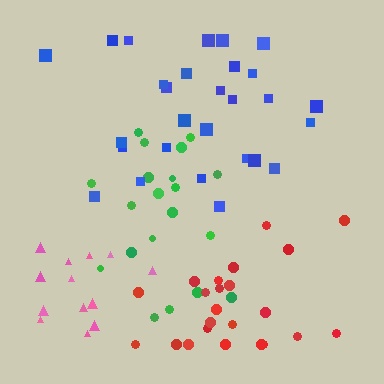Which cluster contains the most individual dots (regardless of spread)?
Blue (28).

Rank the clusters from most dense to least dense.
pink, green, blue, red.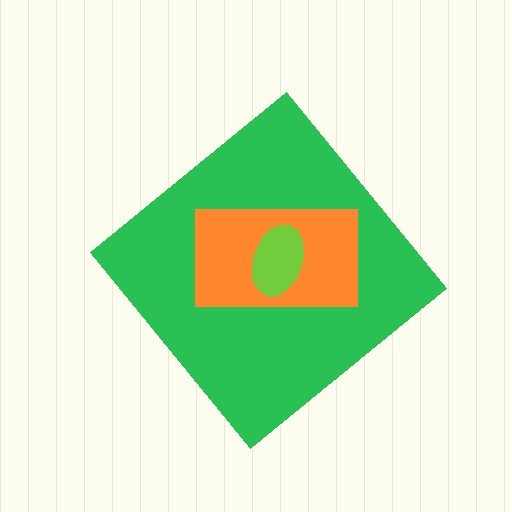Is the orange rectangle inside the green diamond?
Yes.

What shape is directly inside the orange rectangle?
The lime ellipse.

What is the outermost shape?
The green diamond.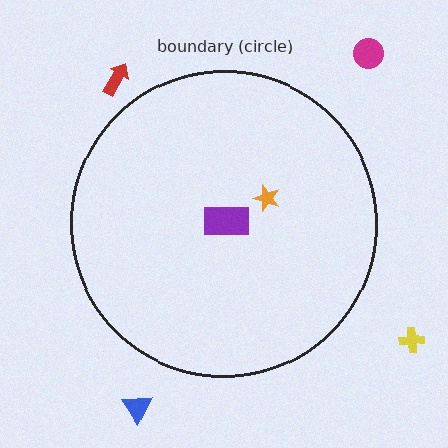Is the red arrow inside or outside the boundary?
Outside.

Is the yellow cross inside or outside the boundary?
Outside.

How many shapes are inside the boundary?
2 inside, 4 outside.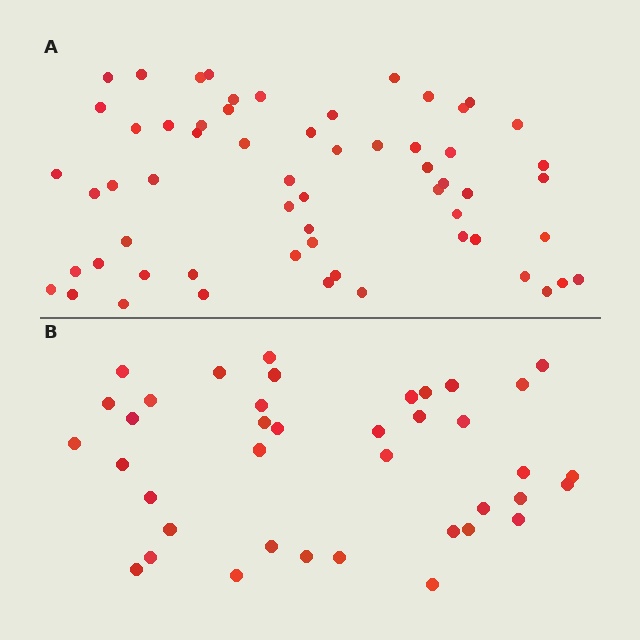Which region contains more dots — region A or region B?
Region A (the top region) has more dots.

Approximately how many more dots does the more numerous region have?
Region A has approximately 20 more dots than region B.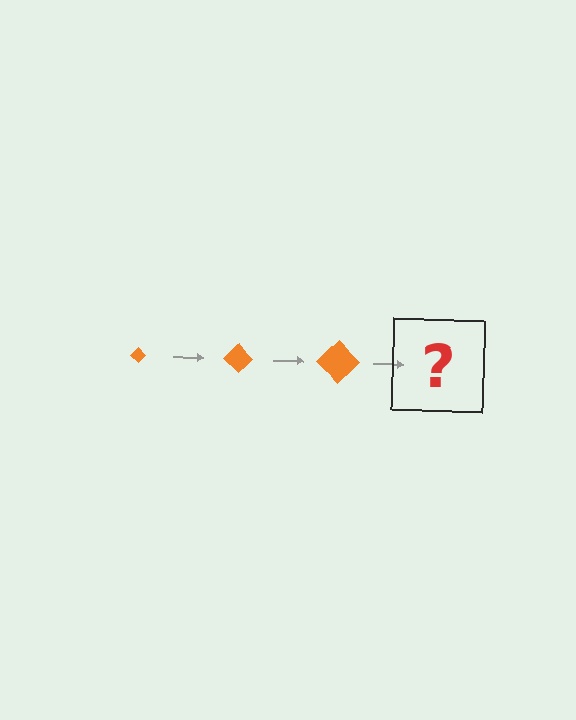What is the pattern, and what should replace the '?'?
The pattern is that the diamond gets progressively larger each step. The '?' should be an orange diamond, larger than the previous one.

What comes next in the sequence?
The next element should be an orange diamond, larger than the previous one.